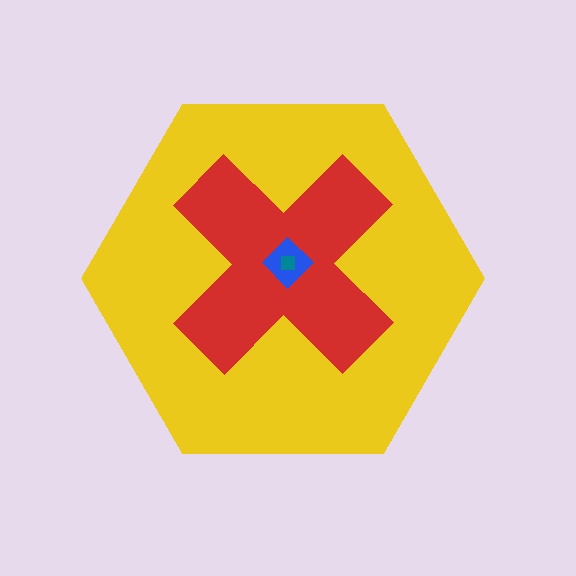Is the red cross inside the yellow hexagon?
Yes.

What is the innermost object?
The teal square.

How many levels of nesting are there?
4.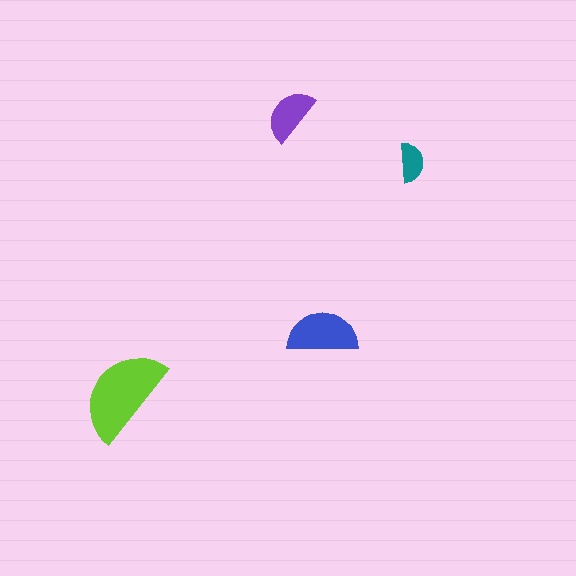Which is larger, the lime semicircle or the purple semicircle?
The lime one.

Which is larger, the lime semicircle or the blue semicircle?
The lime one.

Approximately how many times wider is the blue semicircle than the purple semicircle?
About 1.5 times wider.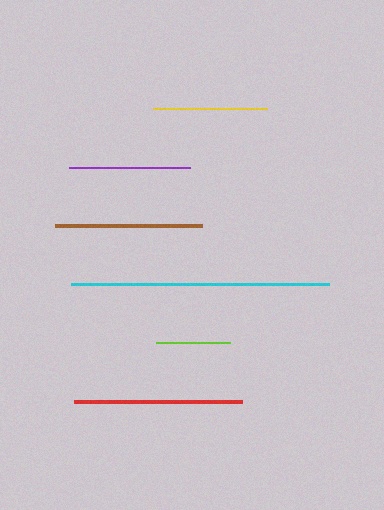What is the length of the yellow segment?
The yellow segment is approximately 114 pixels long.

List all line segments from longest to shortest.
From longest to shortest: cyan, red, brown, purple, yellow, lime.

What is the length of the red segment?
The red segment is approximately 168 pixels long.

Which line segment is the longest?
The cyan line is the longest at approximately 258 pixels.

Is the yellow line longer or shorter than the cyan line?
The cyan line is longer than the yellow line.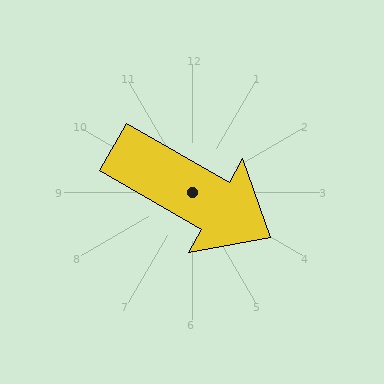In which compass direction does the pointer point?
Southeast.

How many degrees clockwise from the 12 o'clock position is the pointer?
Approximately 120 degrees.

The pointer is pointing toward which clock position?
Roughly 4 o'clock.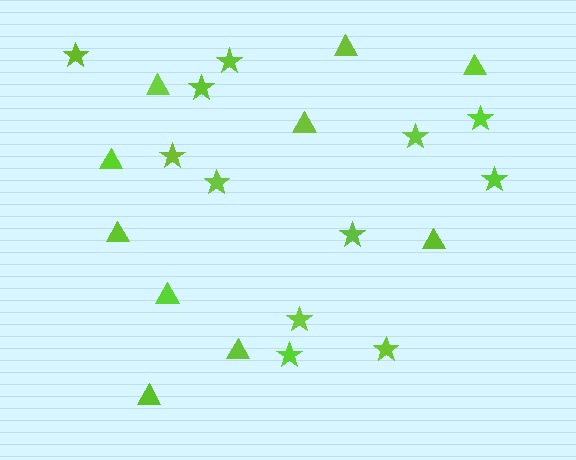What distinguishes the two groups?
There are 2 groups: one group of stars (12) and one group of triangles (10).